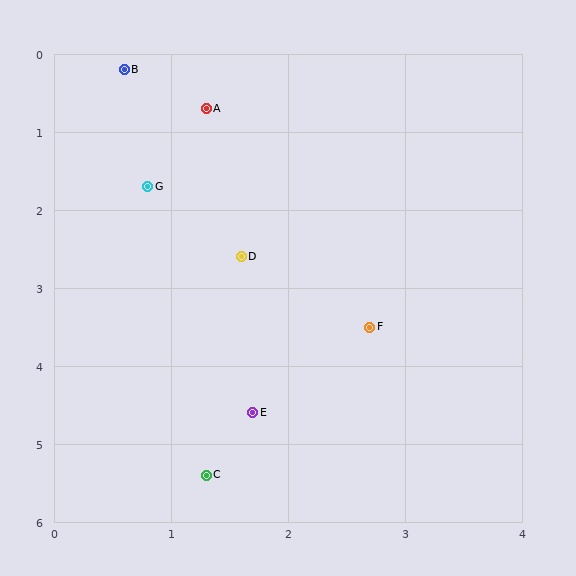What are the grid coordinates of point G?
Point G is at approximately (0.8, 1.7).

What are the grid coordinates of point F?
Point F is at approximately (2.7, 3.5).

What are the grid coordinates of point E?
Point E is at approximately (1.7, 4.6).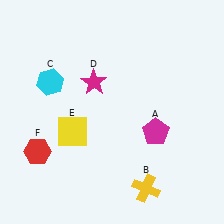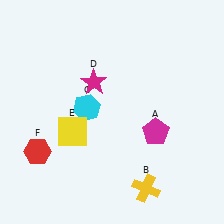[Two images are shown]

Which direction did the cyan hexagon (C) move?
The cyan hexagon (C) moved right.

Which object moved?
The cyan hexagon (C) moved right.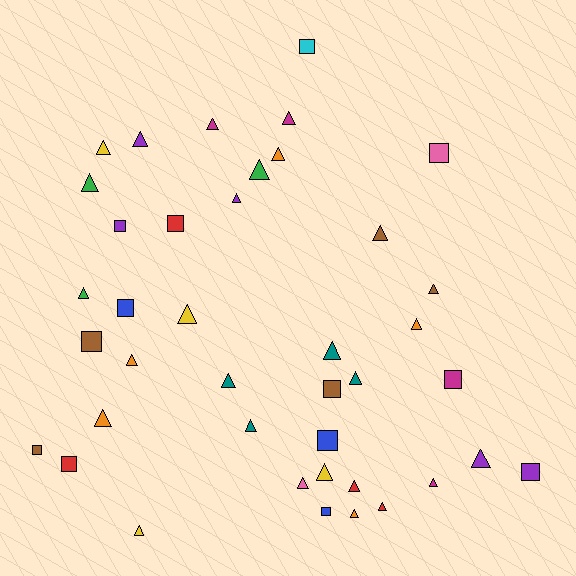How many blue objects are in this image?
There are 3 blue objects.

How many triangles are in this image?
There are 27 triangles.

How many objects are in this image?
There are 40 objects.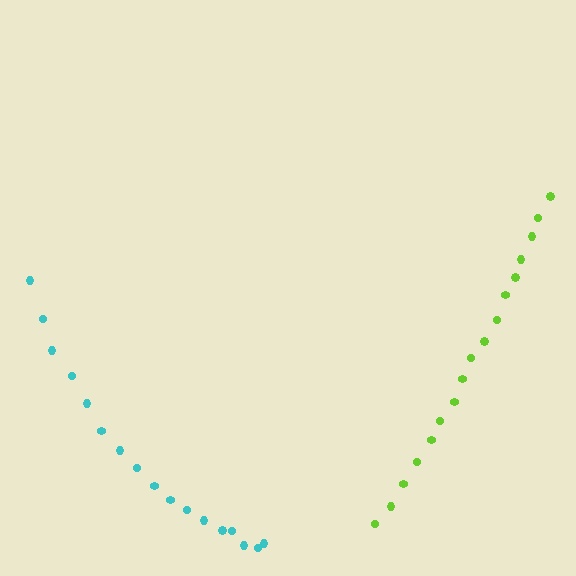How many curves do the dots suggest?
There are 2 distinct paths.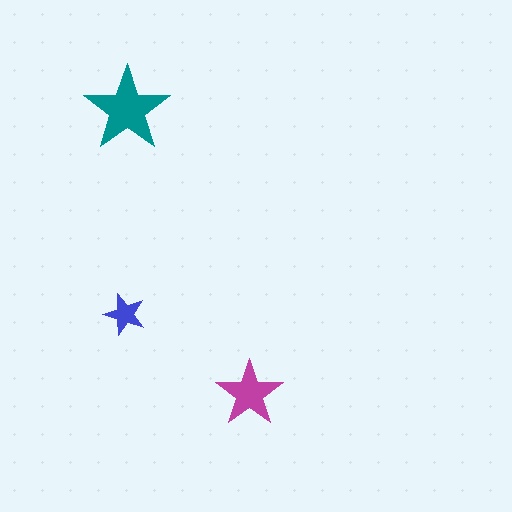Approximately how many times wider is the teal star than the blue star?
About 2 times wider.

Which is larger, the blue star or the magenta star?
The magenta one.